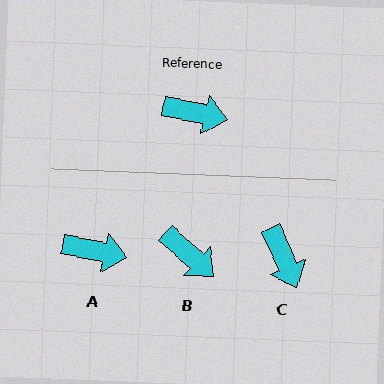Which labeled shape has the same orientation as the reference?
A.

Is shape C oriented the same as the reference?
No, it is off by about 54 degrees.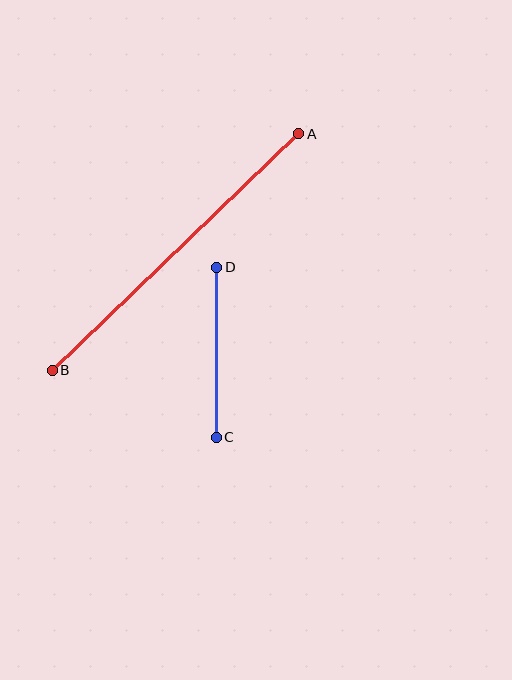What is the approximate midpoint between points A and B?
The midpoint is at approximately (175, 252) pixels.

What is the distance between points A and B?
The distance is approximately 342 pixels.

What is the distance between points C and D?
The distance is approximately 170 pixels.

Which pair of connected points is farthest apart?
Points A and B are farthest apart.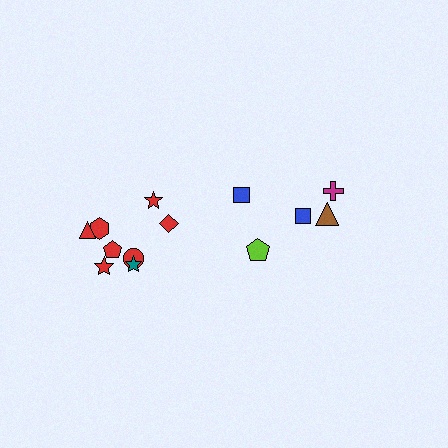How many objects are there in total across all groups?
There are 13 objects.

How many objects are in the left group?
There are 8 objects.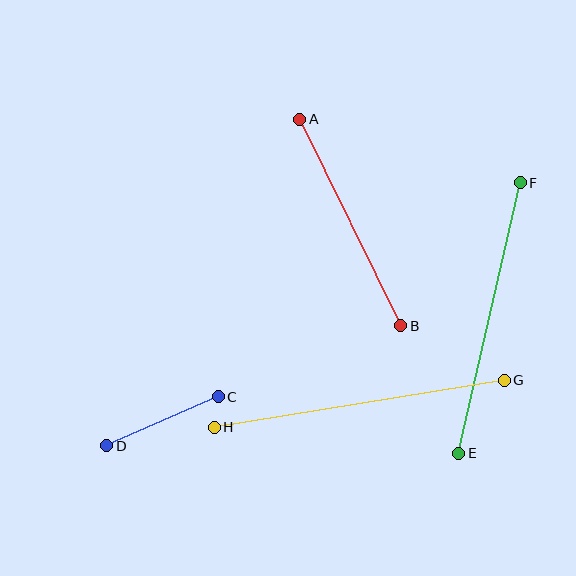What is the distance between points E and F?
The distance is approximately 277 pixels.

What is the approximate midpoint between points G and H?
The midpoint is at approximately (359, 404) pixels.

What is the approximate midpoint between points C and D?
The midpoint is at approximately (163, 421) pixels.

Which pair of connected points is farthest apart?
Points G and H are farthest apart.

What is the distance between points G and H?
The distance is approximately 294 pixels.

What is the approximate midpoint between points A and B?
The midpoint is at approximately (350, 223) pixels.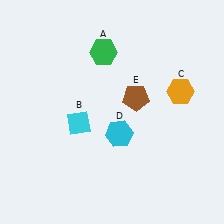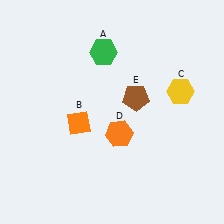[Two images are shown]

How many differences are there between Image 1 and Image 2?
There are 3 differences between the two images.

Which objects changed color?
B changed from cyan to orange. C changed from orange to yellow. D changed from cyan to orange.